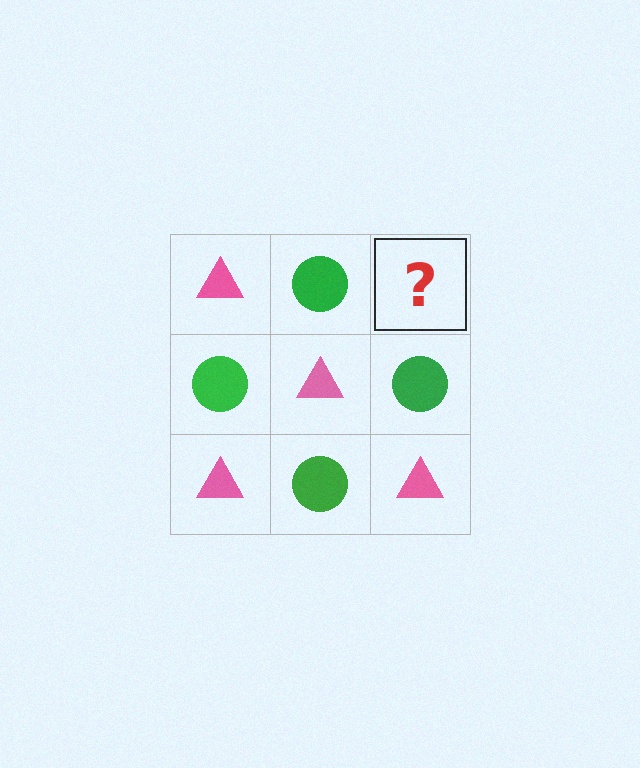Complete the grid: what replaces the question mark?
The question mark should be replaced with a pink triangle.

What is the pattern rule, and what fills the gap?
The rule is that it alternates pink triangle and green circle in a checkerboard pattern. The gap should be filled with a pink triangle.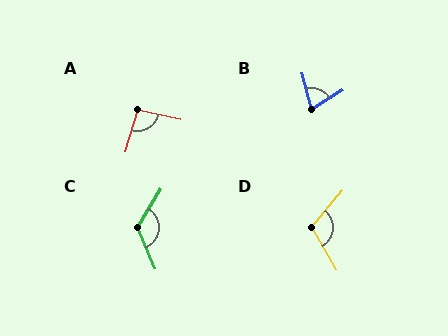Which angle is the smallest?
B, at approximately 73 degrees.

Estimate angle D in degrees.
Approximately 111 degrees.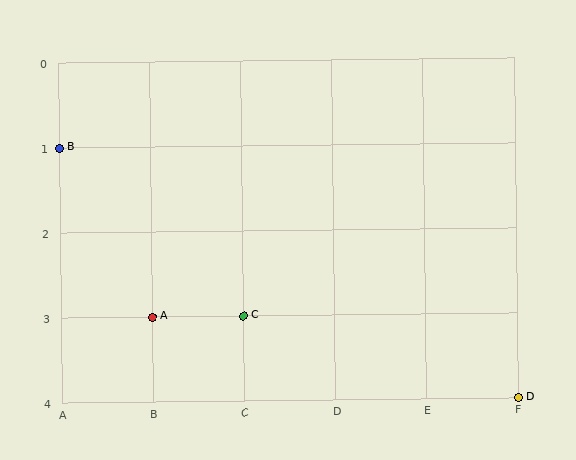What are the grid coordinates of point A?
Point A is at grid coordinates (B, 3).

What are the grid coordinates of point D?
Point D is at grid coordinates (F, 4).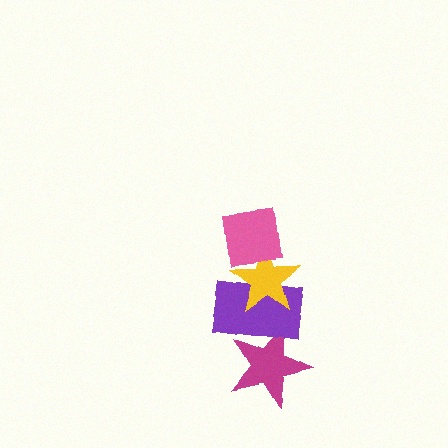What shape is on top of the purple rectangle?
The yellow star is on top of the purple rectangle.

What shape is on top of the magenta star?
The purple rectangle is on top of the magenta star.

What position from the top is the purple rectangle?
The purple rectangle is 3rd from the top.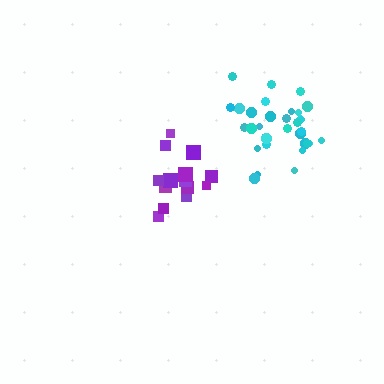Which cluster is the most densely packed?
Cyan.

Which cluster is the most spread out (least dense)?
Purple.